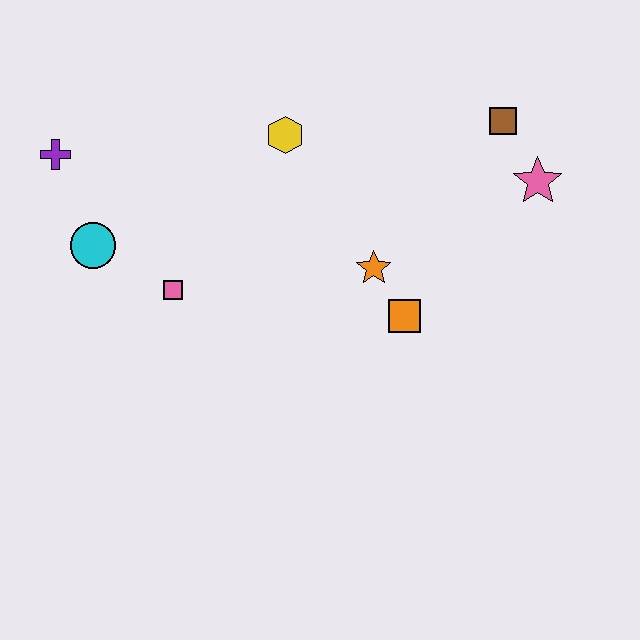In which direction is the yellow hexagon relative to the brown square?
The yellow hexagon is to the left of the brown square.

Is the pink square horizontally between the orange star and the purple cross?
Yes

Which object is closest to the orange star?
The orange square is closest to the orange star.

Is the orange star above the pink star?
No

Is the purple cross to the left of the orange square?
Yes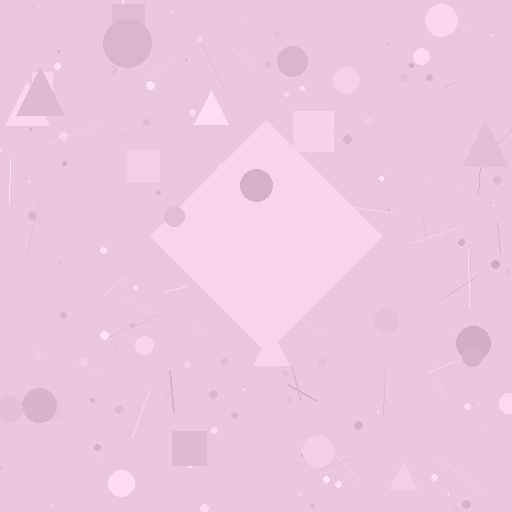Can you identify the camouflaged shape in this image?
The camouflaged shape is a diamond.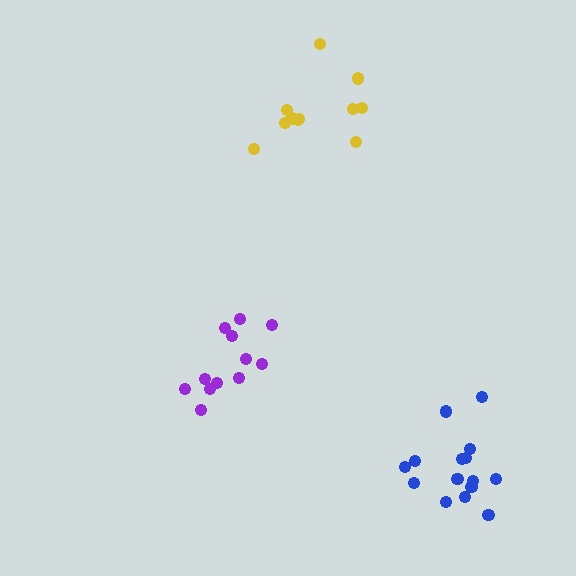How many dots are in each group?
Group 1: 12 dots, Group 2: 11 dots, Group 3: 15 dots (38 total).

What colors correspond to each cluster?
The clusters are colored: purple, yellow, blue.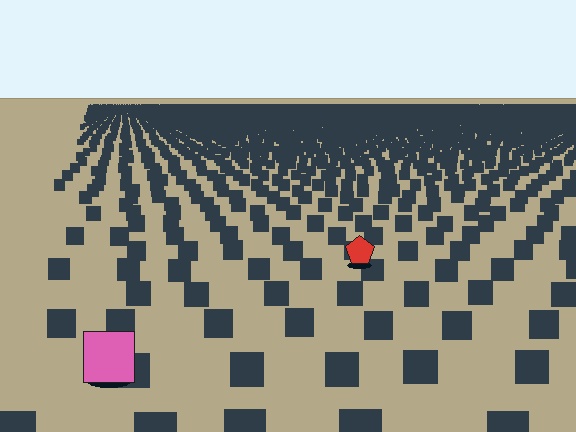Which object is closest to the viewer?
The pink square is closest. The texture marks near it are larger and more spread out.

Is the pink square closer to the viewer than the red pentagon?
Yes. The pink square is closer — you can tell from the texture gradient: the ground texture is coarser near it.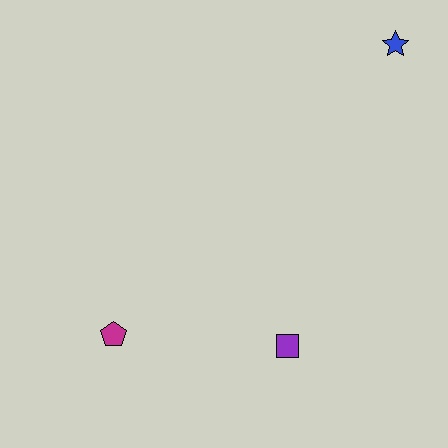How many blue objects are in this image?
There is 1 blue object.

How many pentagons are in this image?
There is 1 pentagon.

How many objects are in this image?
There are 3 objects.